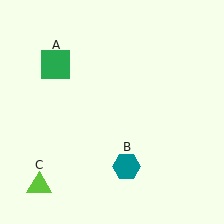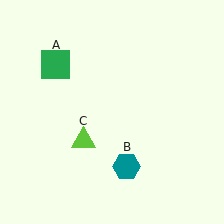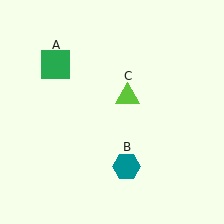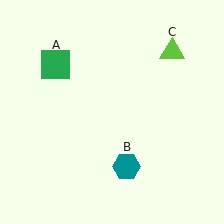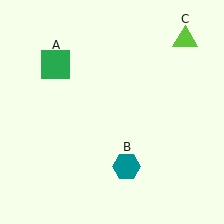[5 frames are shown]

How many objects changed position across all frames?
1 object changed position: lime triangle (object C).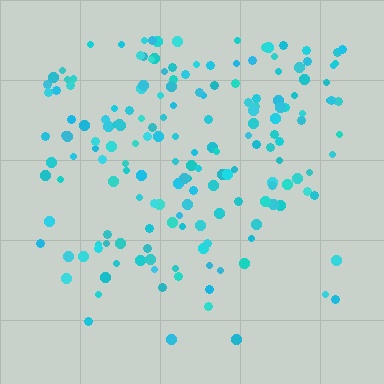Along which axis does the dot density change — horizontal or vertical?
Vertical.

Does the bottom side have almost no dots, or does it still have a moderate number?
Still a moderate number, just noticeably fewer than the top.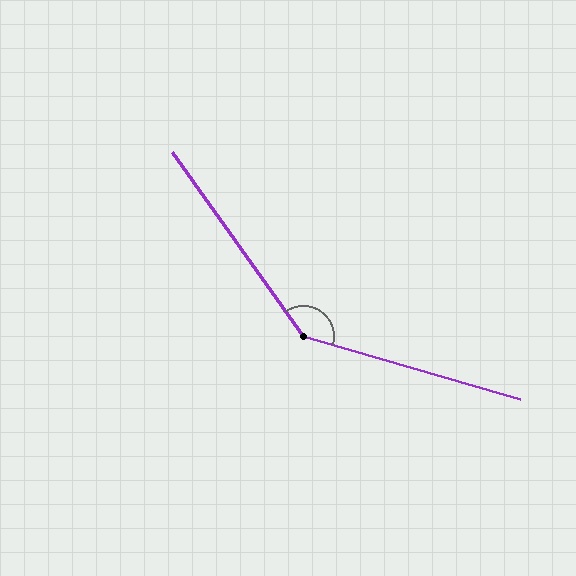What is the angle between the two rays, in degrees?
Approximately 142 degrees.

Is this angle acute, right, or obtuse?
It is obtuse.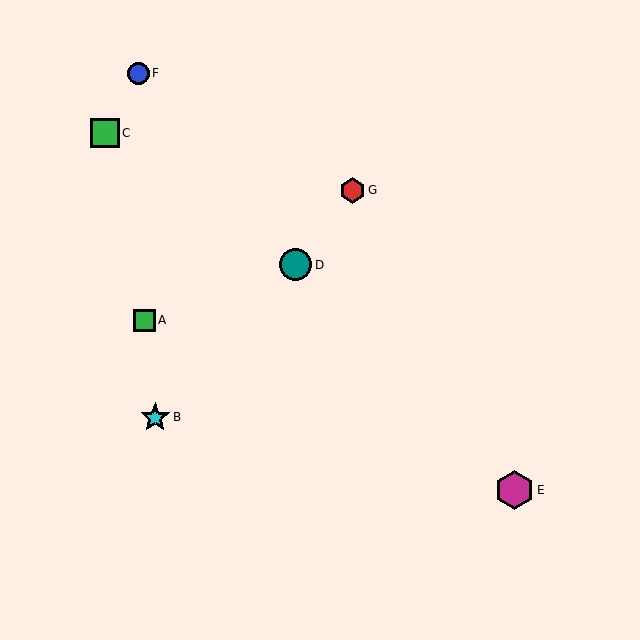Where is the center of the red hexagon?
The center of the red hexagon is at (352, 190).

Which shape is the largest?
The magenta hexagon (labeled E) is the largest.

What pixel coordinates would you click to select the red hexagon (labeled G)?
Click at (352, 190) to select the red hexagon G.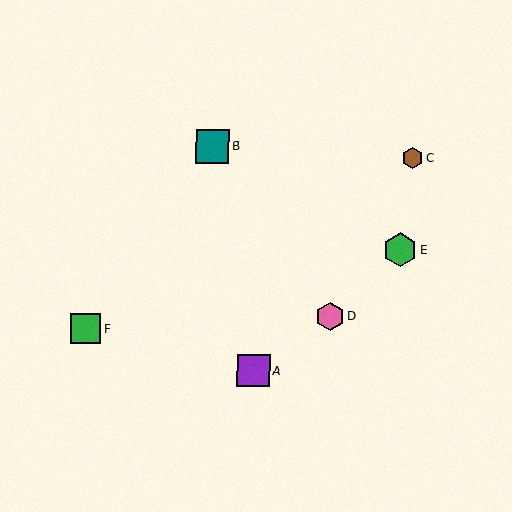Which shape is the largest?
The green hexagon (labeled E) is the largest.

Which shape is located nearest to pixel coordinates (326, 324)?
The pink hexagon (labeled D) at (330, 317) is nearest to that location.